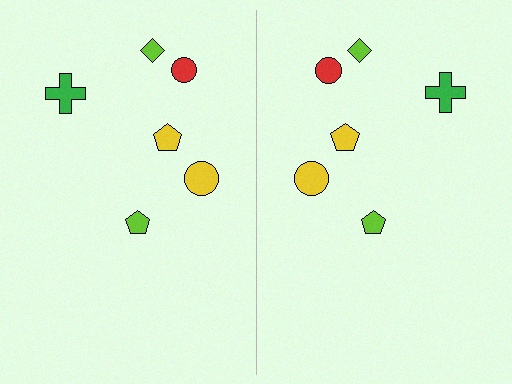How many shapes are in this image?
There are 12 shapes in this image.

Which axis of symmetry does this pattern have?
The pattern has a vertical axis of symmetry running through the center of the image.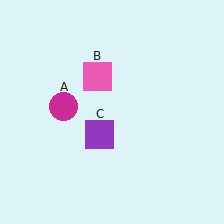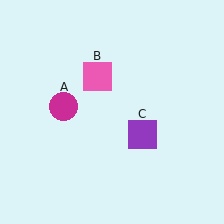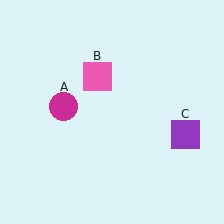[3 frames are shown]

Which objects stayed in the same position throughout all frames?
Magenta circle (object A) and pink square (object B) remained stationary.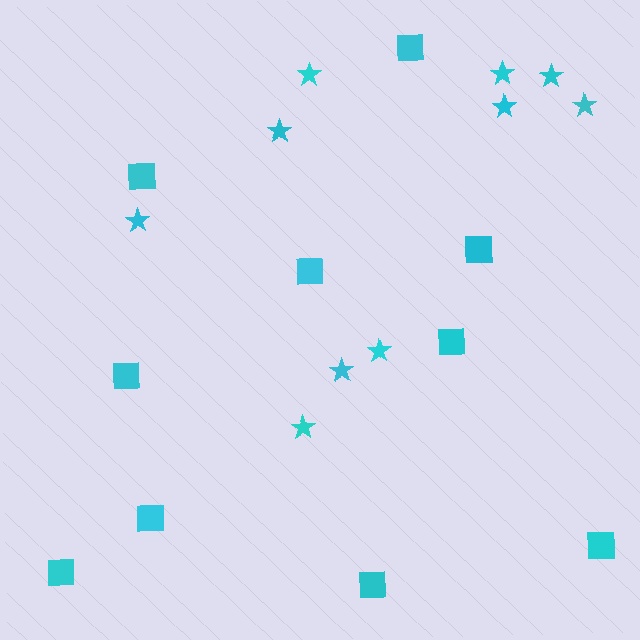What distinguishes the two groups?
There are 2 groups: one group of stars (10) and one group of squares (10).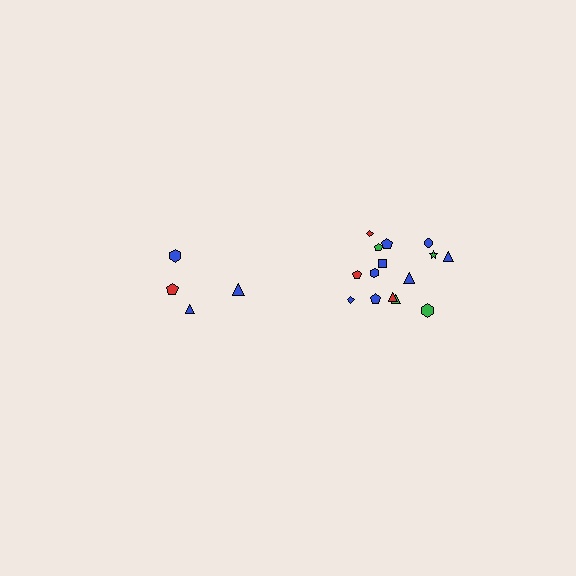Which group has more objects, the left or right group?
The right group.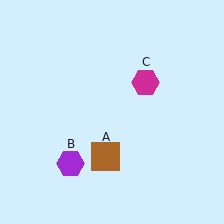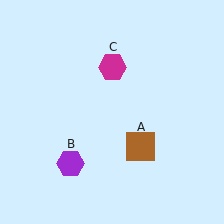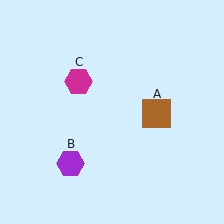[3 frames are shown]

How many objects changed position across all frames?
2 objects changed position: brown square (object A), magenta hexagon (object C).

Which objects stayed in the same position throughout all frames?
Purple hexagon (object B) remained stationary.